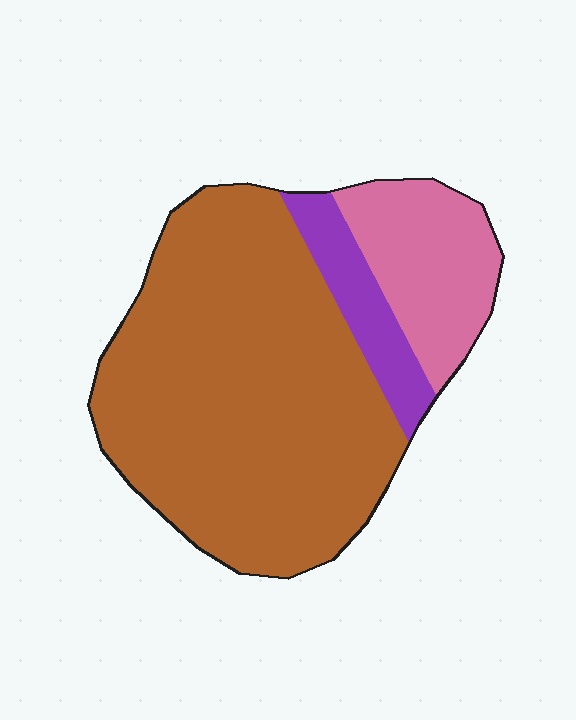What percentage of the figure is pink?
Pink covers 18% of the figure.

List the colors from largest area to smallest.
From largest to smallest: brown, pink, purple.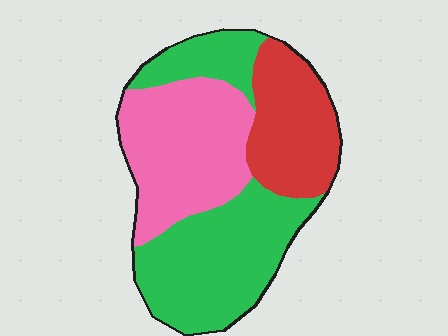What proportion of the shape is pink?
Pink takes up about one third (1/3) of the shape.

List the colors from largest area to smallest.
From largest to smallest: green, pink, red.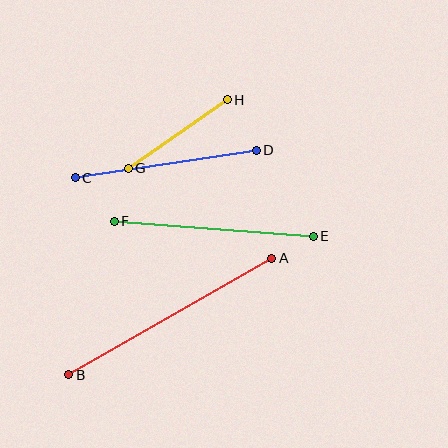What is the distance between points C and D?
The distance is approximately 183 pixels.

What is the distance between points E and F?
The distance is approximately 200 pixels.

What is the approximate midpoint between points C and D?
The midpoint is at approximately (166, 164) pixels.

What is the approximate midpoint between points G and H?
The midpoint is at approximately (178, 134) pixels.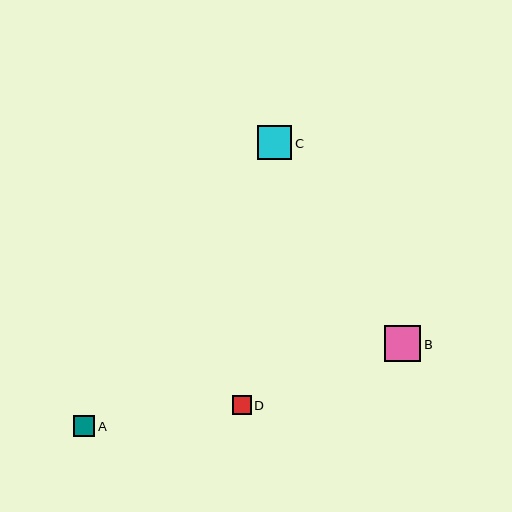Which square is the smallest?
Square D is the smallest with a size of approximately 19 pixels.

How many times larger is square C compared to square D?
Square C is approximately 1.8 times the size of square D.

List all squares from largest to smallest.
From largest to smallest: B, C, A, D.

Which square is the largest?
Square B is the largest with a size of approximately 36 pixels.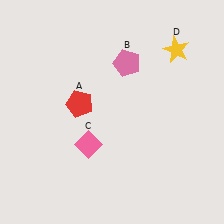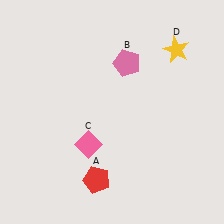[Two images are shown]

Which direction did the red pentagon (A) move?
The red pentagon (A) moved down.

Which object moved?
The red pentagon (A) moved down.